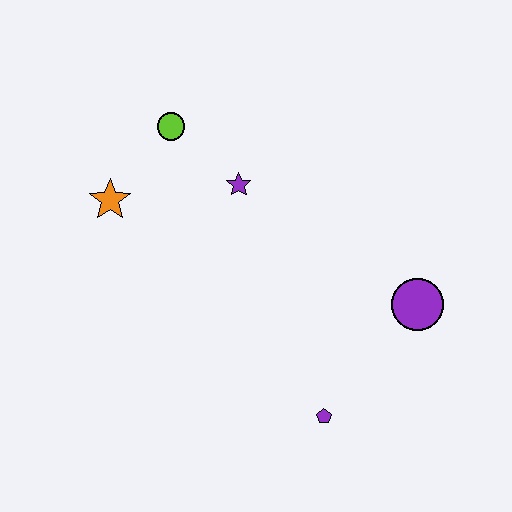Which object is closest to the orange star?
The lime circle is closest to the orange star.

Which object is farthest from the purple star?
The purple pentagon is farthest from the purple star.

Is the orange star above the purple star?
No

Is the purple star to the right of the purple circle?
No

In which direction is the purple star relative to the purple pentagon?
The purple star is above the purple pentagon.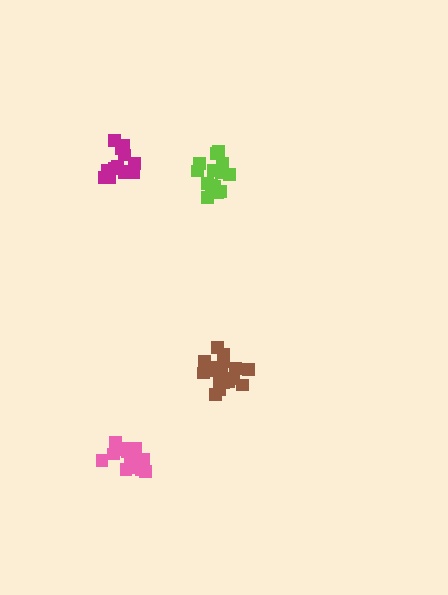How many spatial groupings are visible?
There are 4 spatial groupings.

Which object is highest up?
The magenta cluster is topmost.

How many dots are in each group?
Group 1: 14 dots, Group 2: 17 dots, Group 3: 14 dots, Group 4: 14 dots (59 total).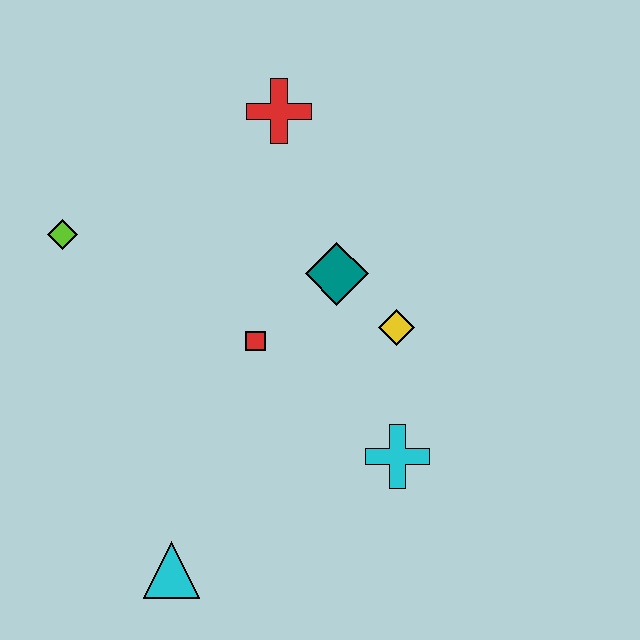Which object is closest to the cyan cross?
The yellow diamond is closest to the cyan cross.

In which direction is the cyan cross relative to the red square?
The cyan cross is to the right of the red square.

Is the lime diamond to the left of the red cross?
Yes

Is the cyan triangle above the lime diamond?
No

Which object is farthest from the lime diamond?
The cyan cross is farthest from the lime diamond.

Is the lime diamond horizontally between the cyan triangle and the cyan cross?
No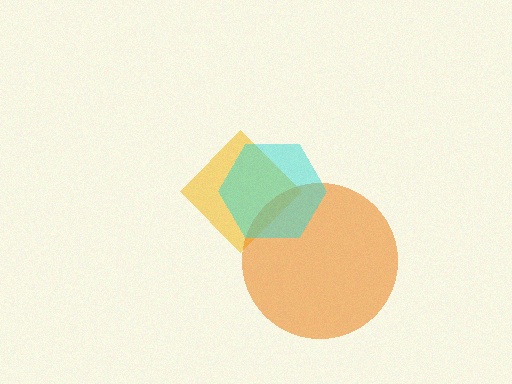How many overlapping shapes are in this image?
There are 3 overlapping shapes in the image.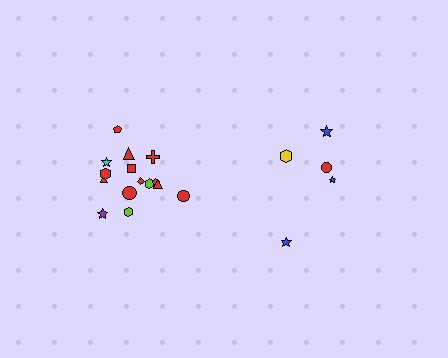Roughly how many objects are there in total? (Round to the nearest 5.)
Roughly 20 objects in total.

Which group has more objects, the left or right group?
The left group.